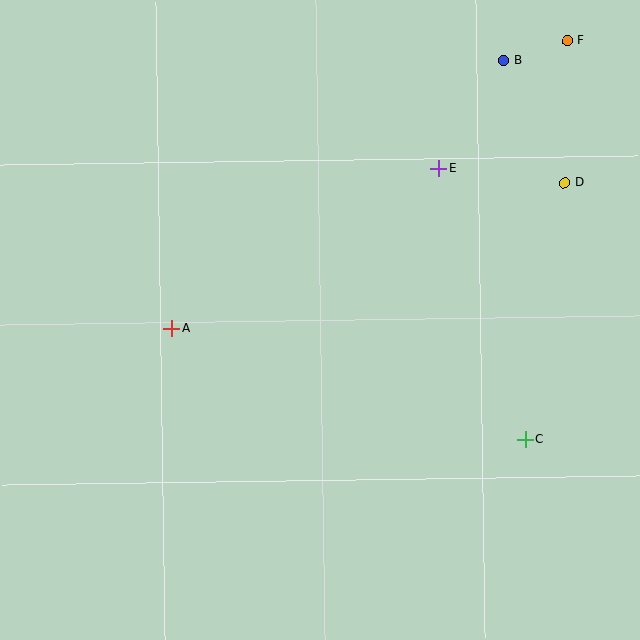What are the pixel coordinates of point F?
Point F is at (567, 41).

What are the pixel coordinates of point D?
Point D is at (565, 183).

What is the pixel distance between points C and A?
The distance between C and A is 370 pixels.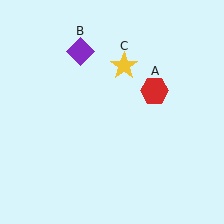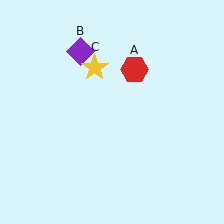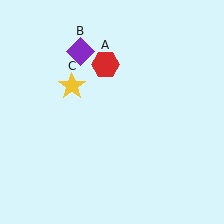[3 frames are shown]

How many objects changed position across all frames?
2 objects changed position: red hexagon (object A), yellow star (object C).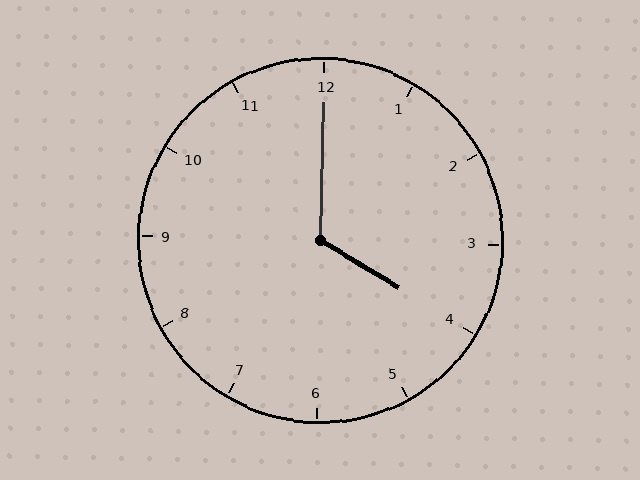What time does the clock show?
4:00.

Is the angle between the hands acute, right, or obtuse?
It is obtuse.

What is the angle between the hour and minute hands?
Approximately 120 degrees.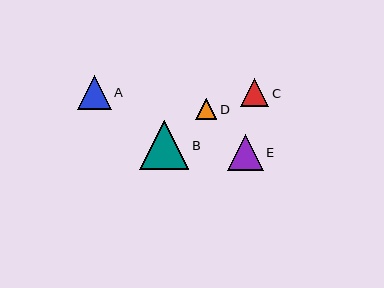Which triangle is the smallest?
Triangle D is the smallest with a size of approximately 21 pixels.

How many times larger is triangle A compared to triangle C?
Triangle A is approximately 1.2 times the size of triangle C.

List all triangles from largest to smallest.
From largest to smallest: B, E, A, C, D.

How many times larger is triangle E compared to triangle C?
Triangle E is approximately 1.3 times the size of triangle C.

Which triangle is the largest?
Triangle B is the largest with a size of approximately 49 pixels.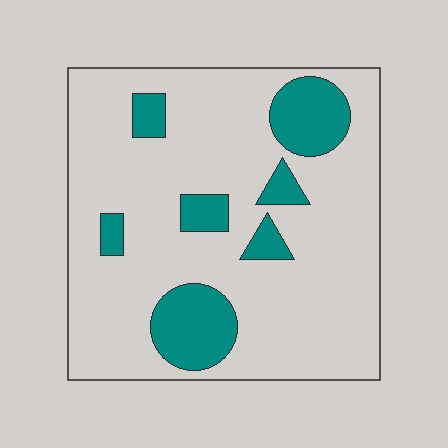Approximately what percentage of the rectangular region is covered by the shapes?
Approximately 20%.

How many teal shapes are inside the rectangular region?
7.